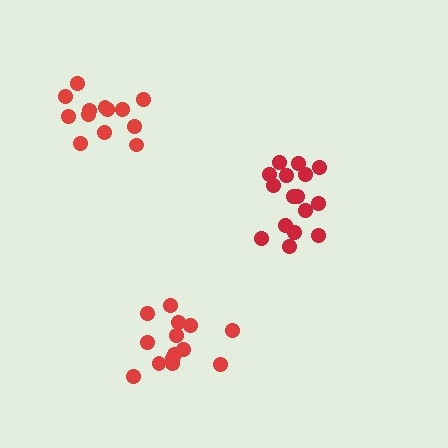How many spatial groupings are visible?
There are 3 spatial groupings.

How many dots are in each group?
Group 1: 16 dots, Group 2: 14 dots, Group 3: 13 dots (43 total).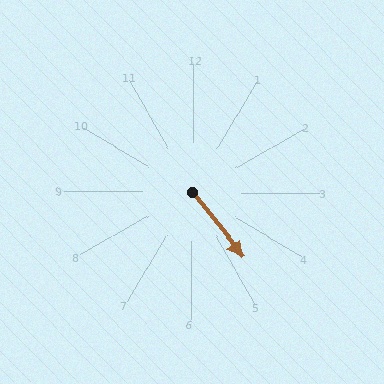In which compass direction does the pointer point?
Southeast.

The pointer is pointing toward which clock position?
Roughly 5 o'clock.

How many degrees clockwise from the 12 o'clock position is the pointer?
Approximately 141 degrees.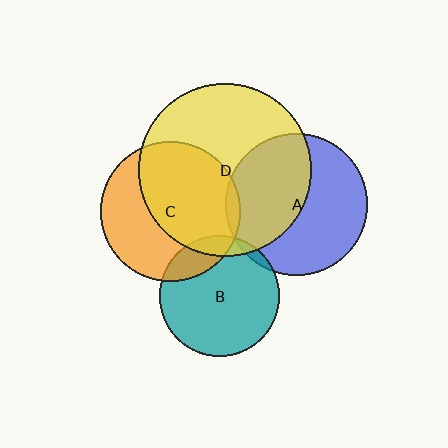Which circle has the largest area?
Circle D (yellow).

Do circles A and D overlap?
Yes.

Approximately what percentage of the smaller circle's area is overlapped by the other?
Approximately 45%.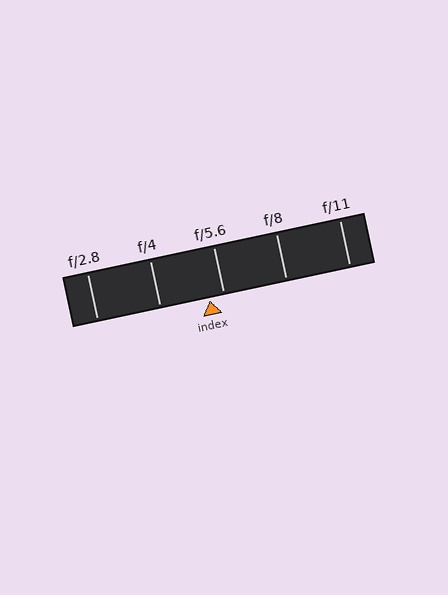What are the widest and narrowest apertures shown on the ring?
The widest aperture shown is f/2.8 and the narrowest is f/11.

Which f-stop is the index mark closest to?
The index mark is closest to f/5.6.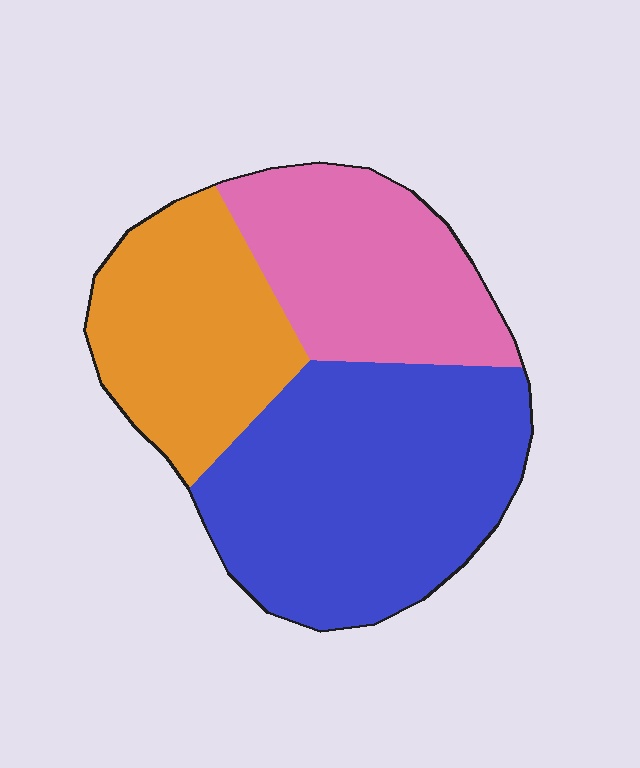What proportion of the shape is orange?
Orange covers 27% of the shape.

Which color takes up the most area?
Blue, at roughly 45%.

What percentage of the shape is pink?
Pink covers 27% of the shape.